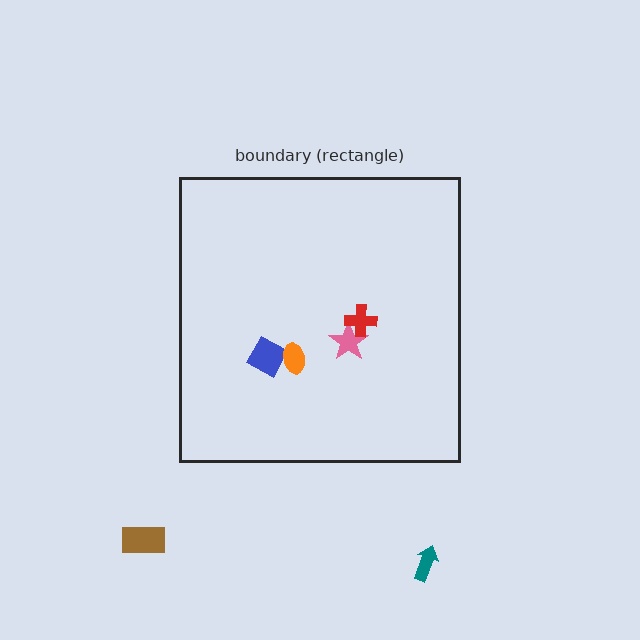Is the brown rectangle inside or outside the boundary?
Outside.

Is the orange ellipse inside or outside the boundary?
Inside.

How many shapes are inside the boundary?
4 inside, 2 outside.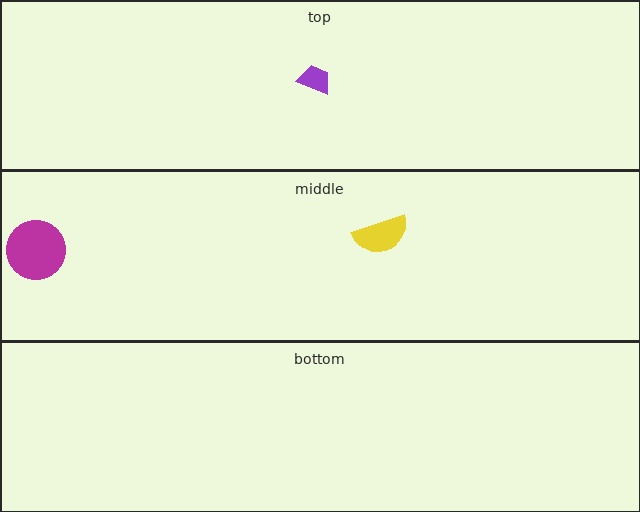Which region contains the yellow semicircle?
The middle region.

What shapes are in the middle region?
The magenta circle, the yellow semicircle.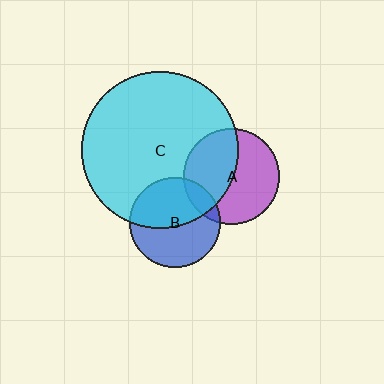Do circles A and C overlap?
Yes.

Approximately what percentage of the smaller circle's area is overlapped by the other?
Approximately 45%.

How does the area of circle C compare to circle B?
Approximately 3.0 times.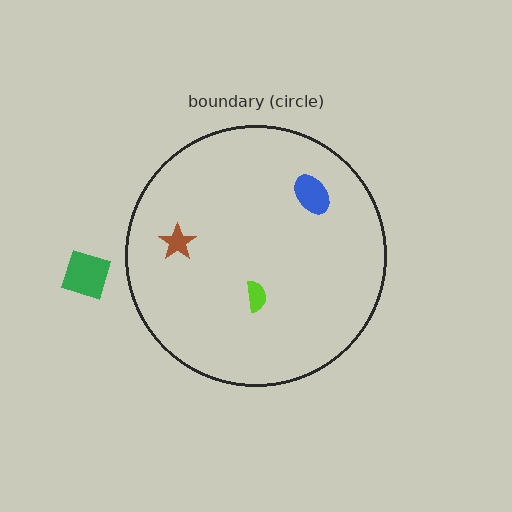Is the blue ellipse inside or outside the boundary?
Inside.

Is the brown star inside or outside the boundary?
Inside.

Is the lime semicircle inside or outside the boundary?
Inside.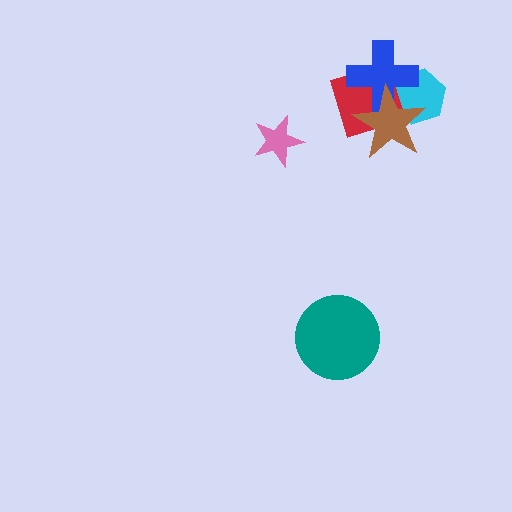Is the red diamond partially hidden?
Yes, it is partially covered by another shape.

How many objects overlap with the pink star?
0 objects overlap with the pink star.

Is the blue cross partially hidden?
Yes, it is partially covered by another shape.